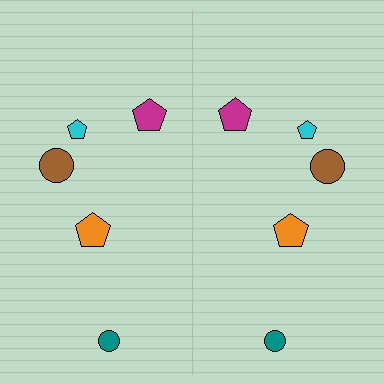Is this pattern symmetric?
Yes, this pattern has bilateral (reflection) symmetry.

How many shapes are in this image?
There are 10 shapes in this image.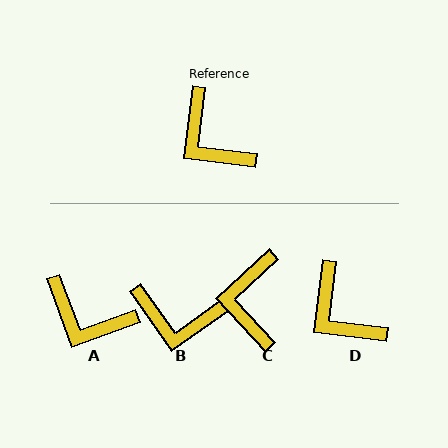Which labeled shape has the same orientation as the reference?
D.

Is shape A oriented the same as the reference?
No, it is off by about 27 degrees.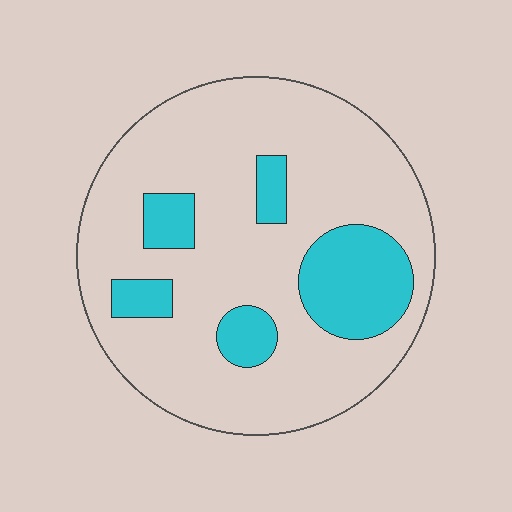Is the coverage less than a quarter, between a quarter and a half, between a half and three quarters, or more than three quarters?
Less than a quarter.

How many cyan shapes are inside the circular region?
5.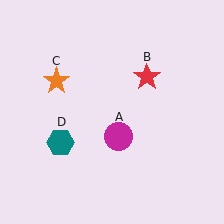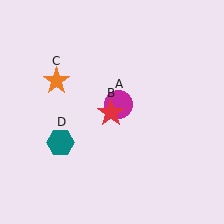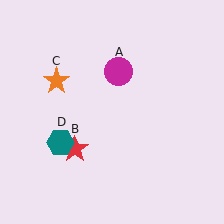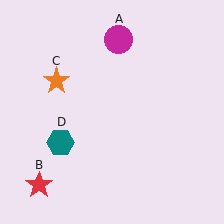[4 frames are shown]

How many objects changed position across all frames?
2 objects changed position: magenta circle (object A), red star (object B).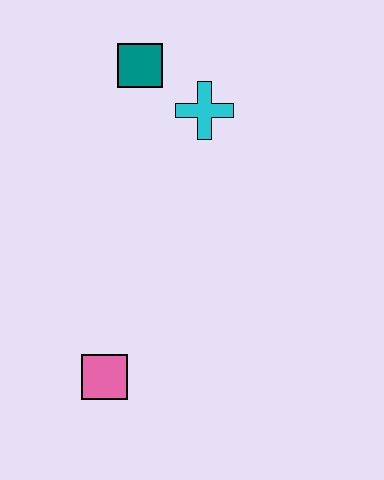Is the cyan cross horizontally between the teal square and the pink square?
No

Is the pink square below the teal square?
Yes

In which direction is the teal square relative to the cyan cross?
The teal square is to the left of the cyan cross.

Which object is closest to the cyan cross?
The teal square is closest to the cyan cross.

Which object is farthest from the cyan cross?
The pink square is farthest from the cyan cross.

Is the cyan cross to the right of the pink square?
Yes